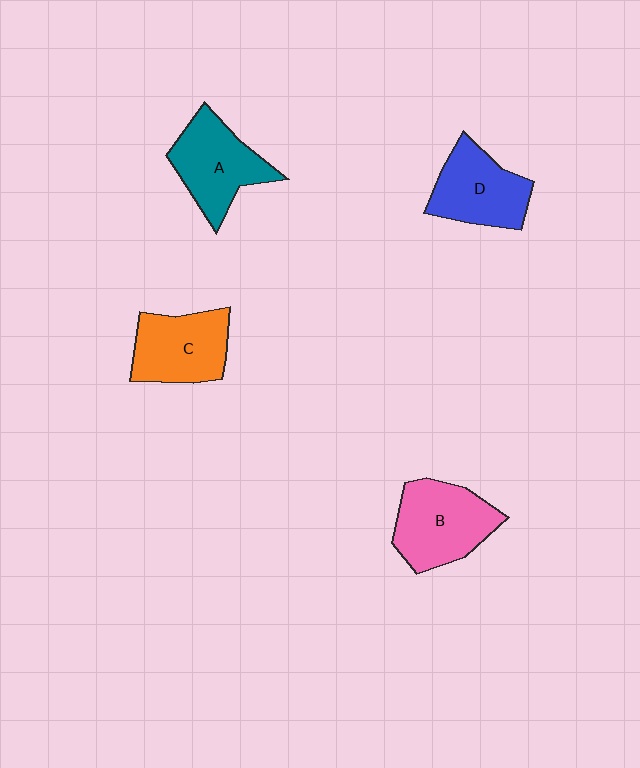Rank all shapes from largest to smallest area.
From largest to smallest: B (pink), A (teal), C (orange), D (blue).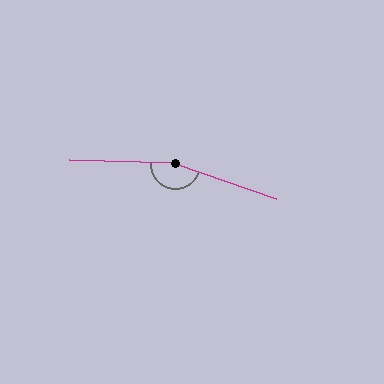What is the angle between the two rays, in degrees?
Approximately 163 degrees.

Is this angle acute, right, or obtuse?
It is obtuse.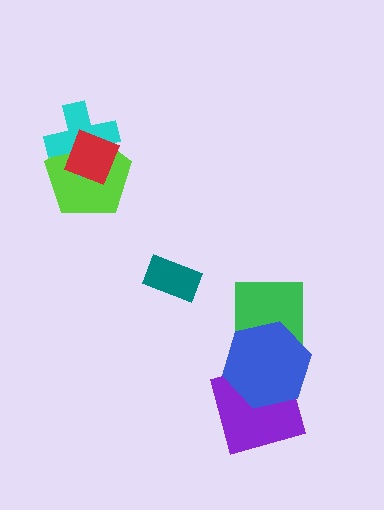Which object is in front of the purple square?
The blue hexagon is in front of the purple square.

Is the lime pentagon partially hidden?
Yes, it is partially covered by another shape.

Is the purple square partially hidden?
Yes, it is partially covered by another shape.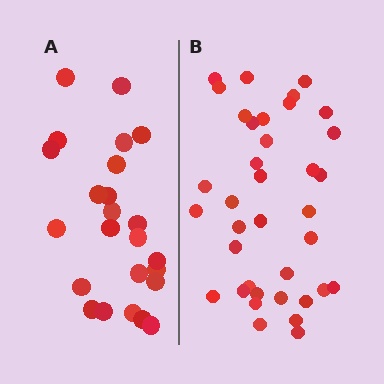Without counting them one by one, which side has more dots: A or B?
Region B (the right region) has more dots.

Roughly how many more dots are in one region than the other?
Region B has approximately 15 more dots than region A.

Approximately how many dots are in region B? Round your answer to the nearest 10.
About 40 dots. (The exact count is 37, which rounds to 40.)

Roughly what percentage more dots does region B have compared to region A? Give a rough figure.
About 55% more.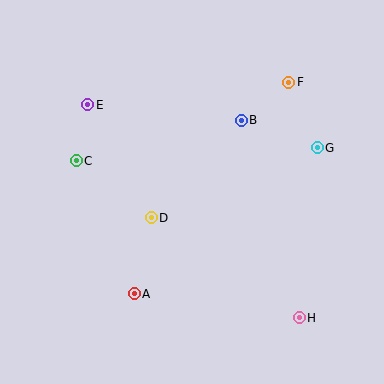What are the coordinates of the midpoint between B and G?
The midpoint between B and G is at (279, 134).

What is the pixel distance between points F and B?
The distance between F and B is 61 pixels.